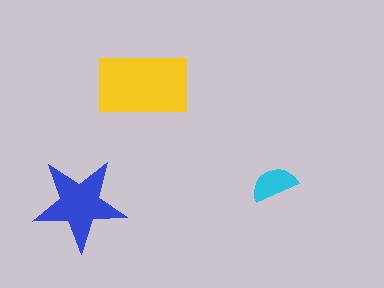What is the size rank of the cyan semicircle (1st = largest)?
3rd.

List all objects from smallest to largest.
The cyan semicircle, the blue star, the yellow rectangle.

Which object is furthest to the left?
The blue star is leftmost.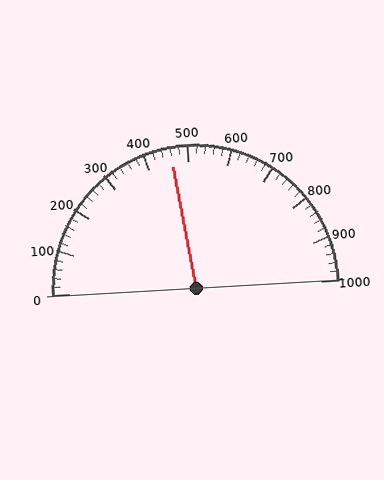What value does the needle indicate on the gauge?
The needle indicates approximately 460.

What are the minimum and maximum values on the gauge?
The gauge ranges from 0 to 1000.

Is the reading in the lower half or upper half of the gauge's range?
The reading is in the lower half of the range (0 to 1000).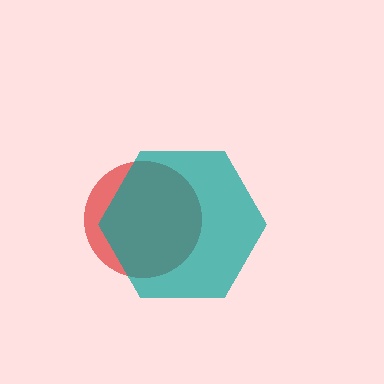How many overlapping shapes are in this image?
There are 2 overlapping shapes in the image.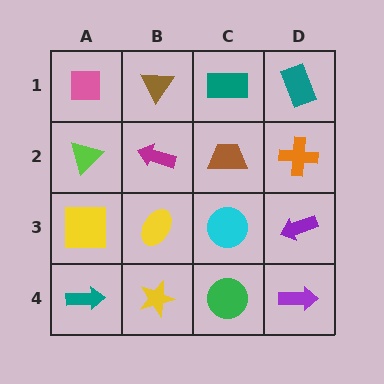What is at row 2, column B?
A magenta arrow.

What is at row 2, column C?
A brown trapezoid.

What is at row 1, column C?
A teal rectangle.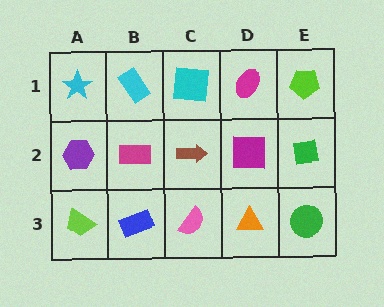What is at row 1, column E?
A lime pentagon.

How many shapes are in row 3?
5 shapes.